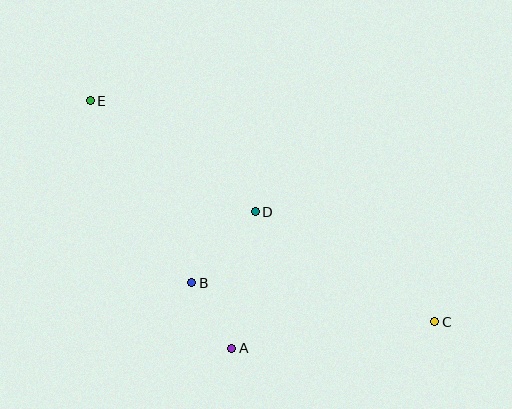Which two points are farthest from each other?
Points C and E are farthest from each other.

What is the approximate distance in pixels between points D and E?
The distance between D and E is approximately 199 pixels.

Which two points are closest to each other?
Points A and B are closest to each other.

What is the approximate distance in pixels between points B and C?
The distance between B and C is approximately 246 pixels.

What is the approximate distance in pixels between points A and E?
The distance between A and E is approximately 285 pixels.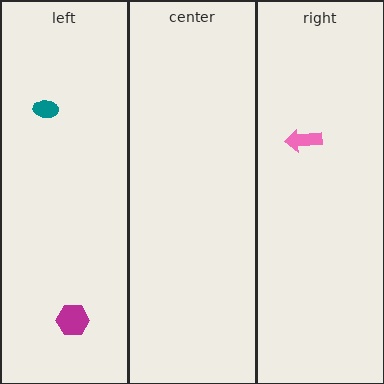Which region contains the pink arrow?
The right region.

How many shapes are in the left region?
2.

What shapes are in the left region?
The magenta hexagon, the teal ellipse.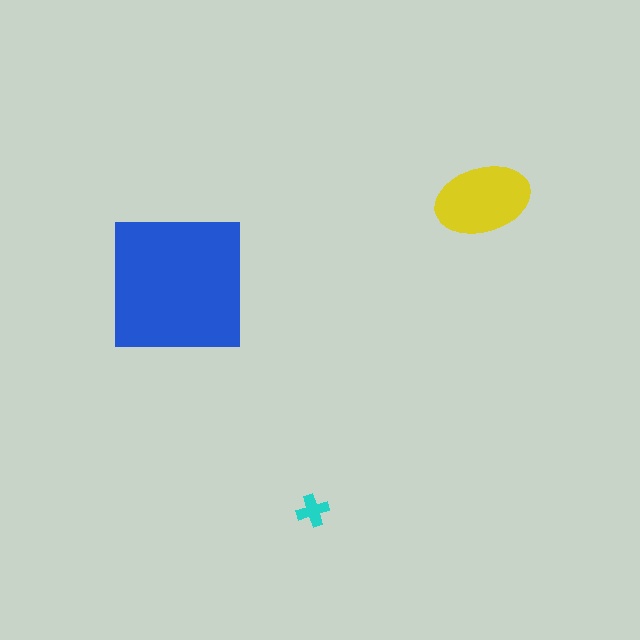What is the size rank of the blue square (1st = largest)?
1st.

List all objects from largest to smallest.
The blue square, the yellow ellipse, the cyan cross.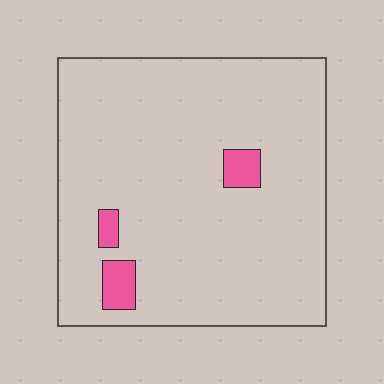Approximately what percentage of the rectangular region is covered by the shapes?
Approximately 5%.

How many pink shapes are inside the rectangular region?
3.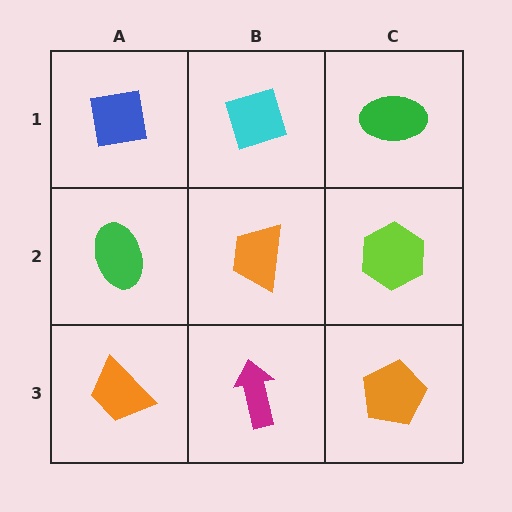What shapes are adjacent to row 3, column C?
A lime hexagon (row 2, column C), a magenta arrow (row 3, column B).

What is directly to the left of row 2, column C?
An orange trapezoid.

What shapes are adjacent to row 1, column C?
A lime hexagon (row 2, column C), a cyan diamond (row 1, column B).